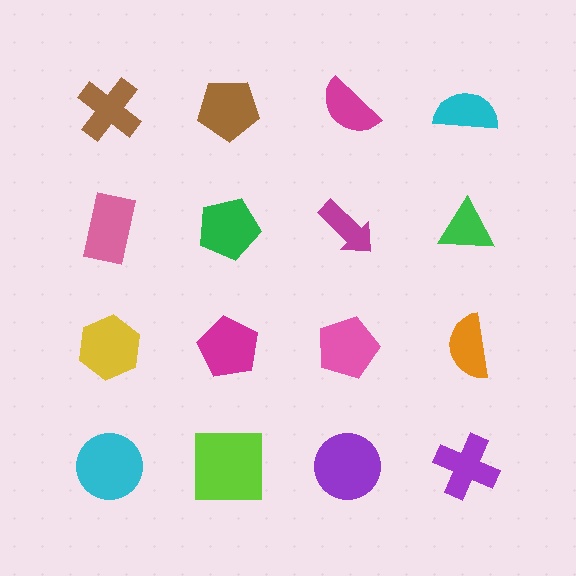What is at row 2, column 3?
A magenta arrow.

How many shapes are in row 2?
4 shapes.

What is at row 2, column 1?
A pink rectangle.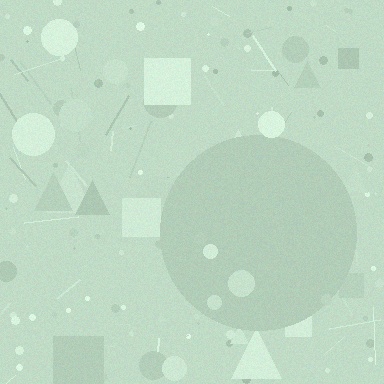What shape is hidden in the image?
A circle is hidden in the image.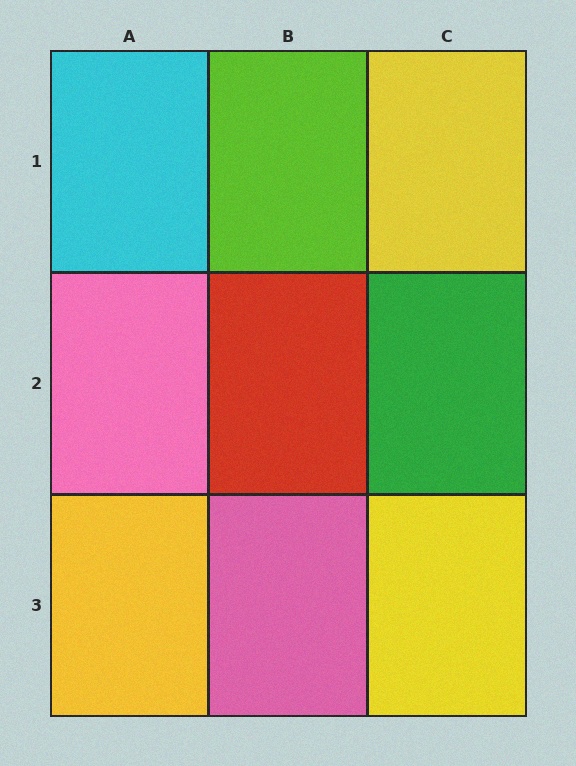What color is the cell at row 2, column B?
Red.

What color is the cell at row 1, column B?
Lime.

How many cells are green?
1 cell is green.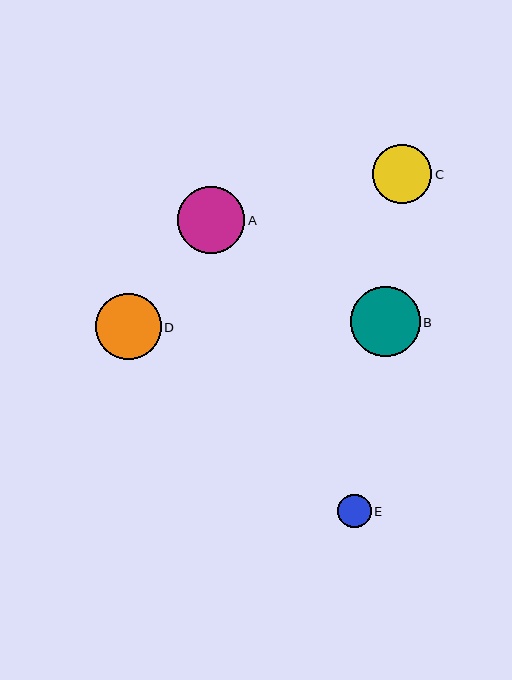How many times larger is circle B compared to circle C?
Circle B is approximately 1.2 times the size of circle C.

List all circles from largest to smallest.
From largest to smallest: B, A, D, C, E.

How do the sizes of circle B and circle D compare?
Circle B and circle D are approximately the same size.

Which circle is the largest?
Circle B is the largest with a size of approximately 70 pixels.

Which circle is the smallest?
Circle E is the smallest with a size of approximately 33 pixels.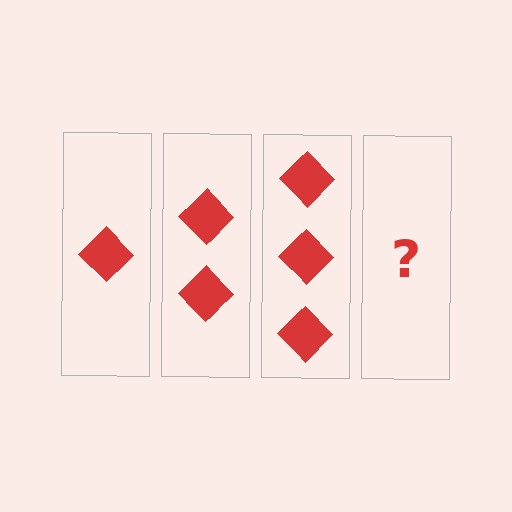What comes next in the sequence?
The next element should be 4 diamonds.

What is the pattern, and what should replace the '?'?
The pattern is that each step adds one more diamond. The '?' should be 4 diamonds.